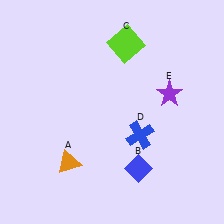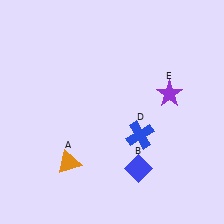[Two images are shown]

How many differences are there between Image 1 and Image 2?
There is 1 difference between the two images.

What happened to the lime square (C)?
The lime square (C) was removed in Image 2. It was in the top-right area of Image 1.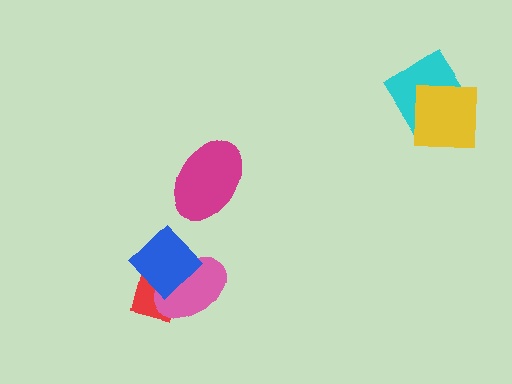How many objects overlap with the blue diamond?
2 objects overlap with the blue diamond.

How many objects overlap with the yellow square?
1 object overlaps with the yellow square.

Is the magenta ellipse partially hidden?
No, no other shape covers it.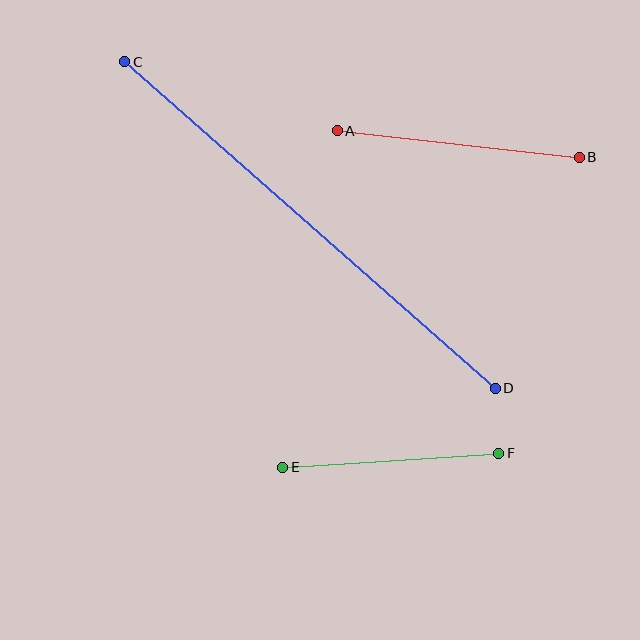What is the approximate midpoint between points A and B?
The midpoint is at approximately (458, 144) pixels.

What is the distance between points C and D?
The distance is approximately 494 pixels.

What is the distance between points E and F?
The distance is approximately 216 pixels.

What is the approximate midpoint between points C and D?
The midpoint is at approximately (310, 225) pixels.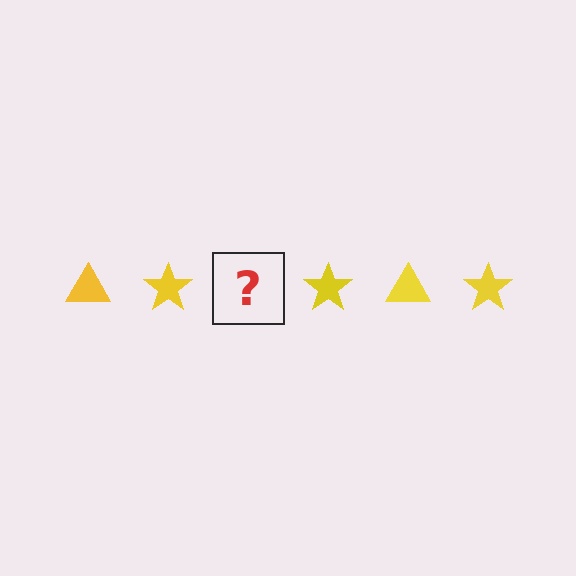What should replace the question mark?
The question mark should be replaced with a yellow triangle.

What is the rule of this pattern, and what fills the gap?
The rule is that the pattern cycles through triangle, star shapes in yellow. The gap should be filled with a yellow triangle.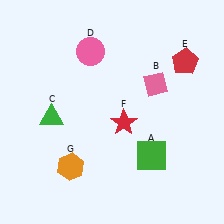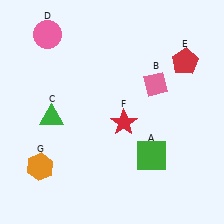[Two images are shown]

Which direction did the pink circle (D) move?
The pink circle (D) moved left.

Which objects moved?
The objects that moved are: the pink circle (D), the orange hexagon (G).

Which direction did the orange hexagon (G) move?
The orange hexagon (G) moved left.